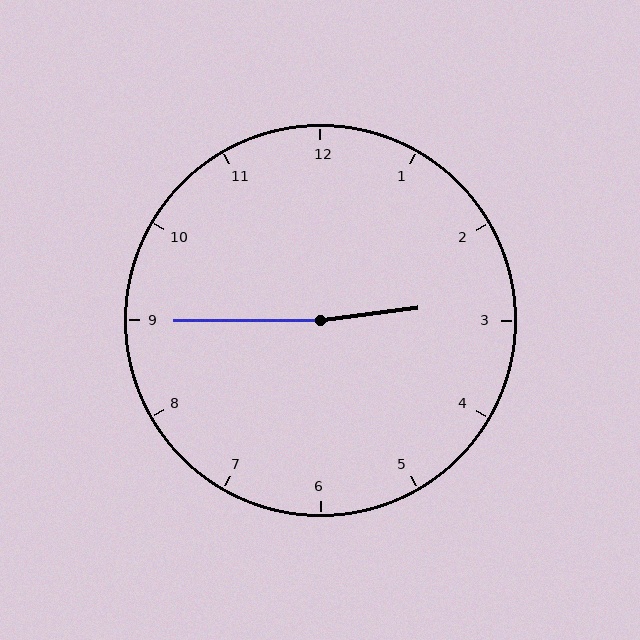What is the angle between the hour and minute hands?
Approximately 172 degrees.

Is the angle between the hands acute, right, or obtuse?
It is obtuse.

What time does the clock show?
2:45.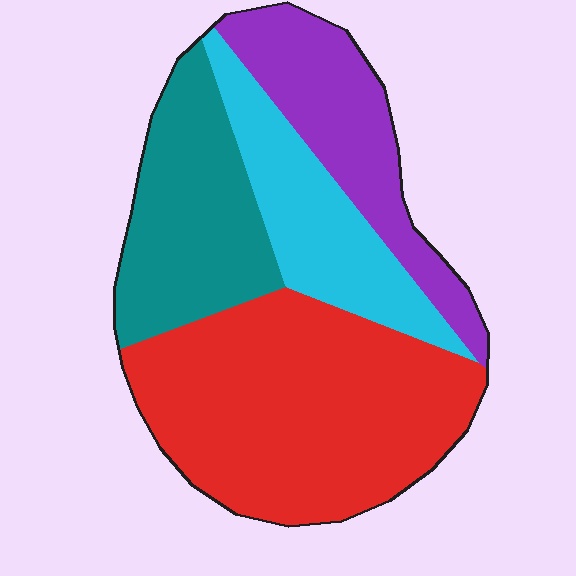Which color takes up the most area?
Red, at roughly 40%.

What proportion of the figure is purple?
Purple takes up less than a quarter of the figure.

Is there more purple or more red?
Red.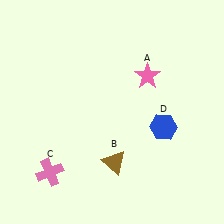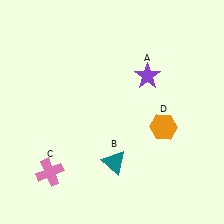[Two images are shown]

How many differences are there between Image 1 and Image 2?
There are 3 differences between the two images.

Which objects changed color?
A changed from pink to purple. B changed from brown to teal. D changed from blue to orange.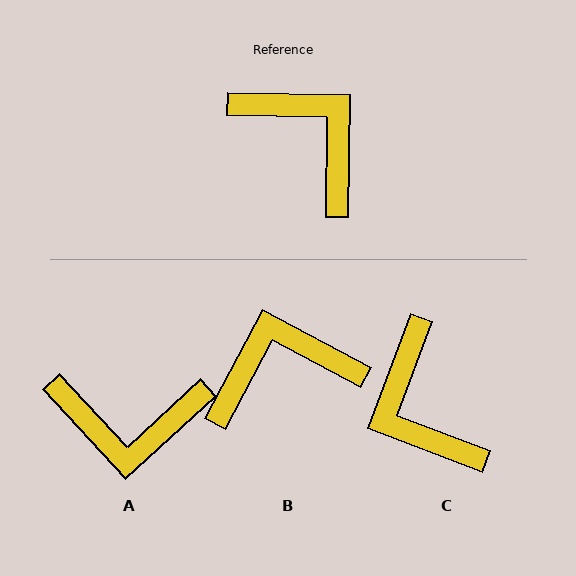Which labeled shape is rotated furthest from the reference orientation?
C, about 160 degrees away.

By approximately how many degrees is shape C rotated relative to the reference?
Approximately 160 degrees counter-clockwise.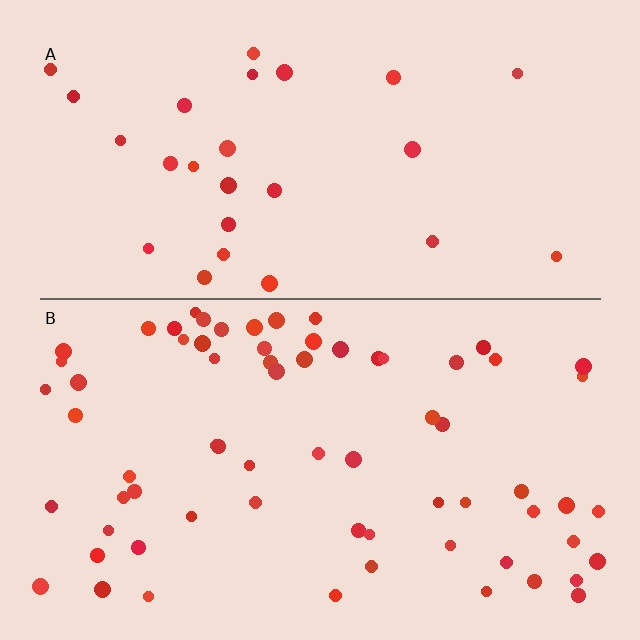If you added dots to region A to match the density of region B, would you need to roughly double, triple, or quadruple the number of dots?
Approximately triple.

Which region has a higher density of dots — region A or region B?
B (the bottom).